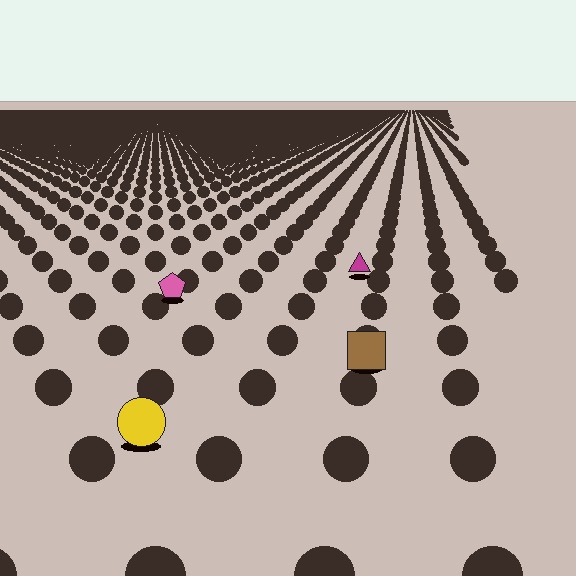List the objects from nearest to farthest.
From nearest to farthest: the yellow circle, the brown square, the pink pentagon, the magenta triangle.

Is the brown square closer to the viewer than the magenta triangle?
Yes. The brown square is closer — you can tell from the texture gradient: the ground texture is coarser near it.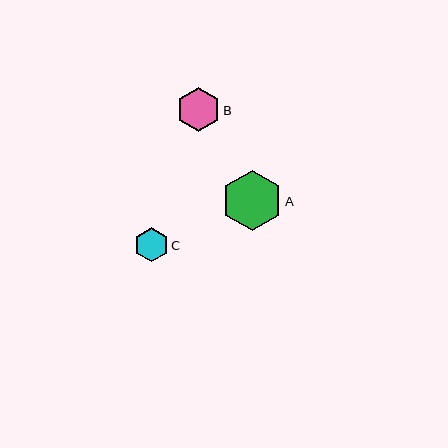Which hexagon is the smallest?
Hexagon C is the smallest with a size of approximately 34 pixels.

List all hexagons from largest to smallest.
From largest to smallest: A, B, C.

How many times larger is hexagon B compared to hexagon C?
Hexagon B is approximately 1.3 times the size of hexagon C.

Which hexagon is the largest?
Hexagon A is the largest with a size of approximately 60 pixels.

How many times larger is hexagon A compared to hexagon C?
Hexagon A is approximately 1.8 times the size of hexagon C.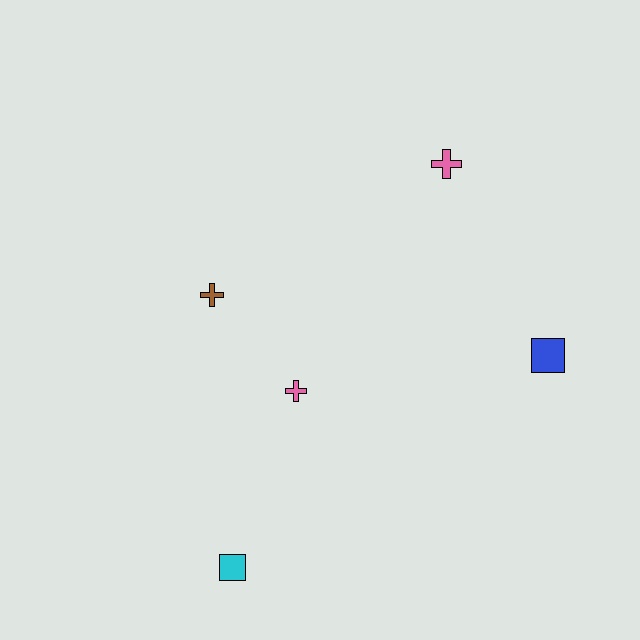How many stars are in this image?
There are no stars.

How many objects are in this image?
There are 5 objects.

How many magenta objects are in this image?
There are no magenta objects.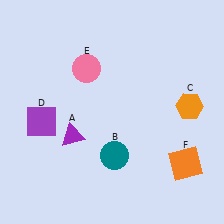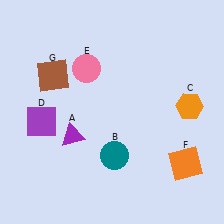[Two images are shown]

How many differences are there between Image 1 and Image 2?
There is 1 difference between the two images.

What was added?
A brown square (G) was added in Image 2.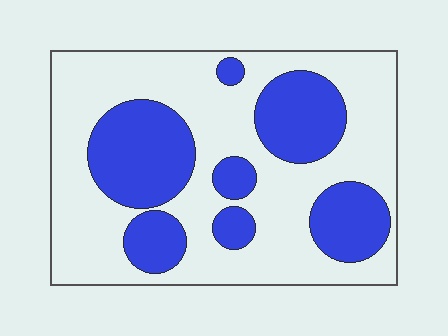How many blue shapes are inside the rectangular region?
7.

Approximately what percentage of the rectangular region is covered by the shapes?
Approximately 35%.